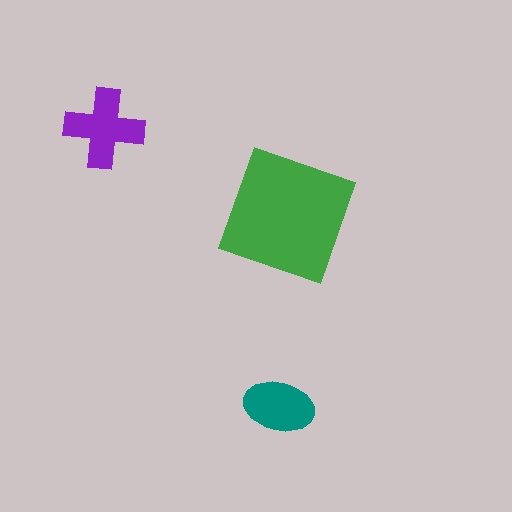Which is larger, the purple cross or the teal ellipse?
The purple cross.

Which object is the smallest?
The teal ellipse.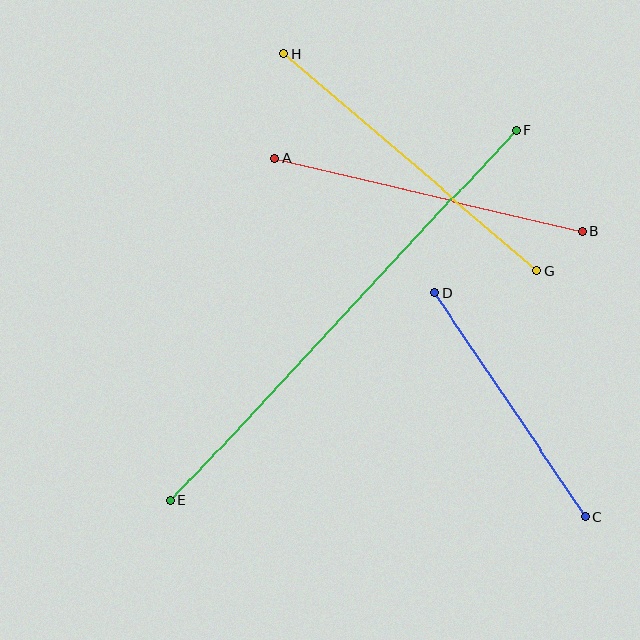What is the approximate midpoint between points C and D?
The midpoint is at approximately (510, 405) pixels.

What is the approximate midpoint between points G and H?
The midpoint is at approximately (410, 162) pixels.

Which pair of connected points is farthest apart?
Points E and F are farthest apart.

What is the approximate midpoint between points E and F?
The midpoint is at approximately (343, 315) pixels.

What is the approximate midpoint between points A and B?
The midpoint is at approximately (429, 195) pixels.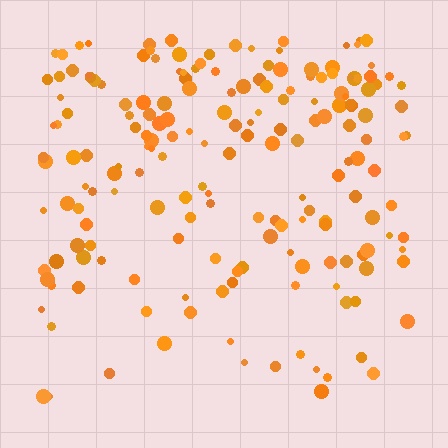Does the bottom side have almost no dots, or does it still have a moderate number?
Still a moderate number, just noticeably fewer than the top.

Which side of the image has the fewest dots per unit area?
The bottom.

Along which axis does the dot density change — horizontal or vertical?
Vertical.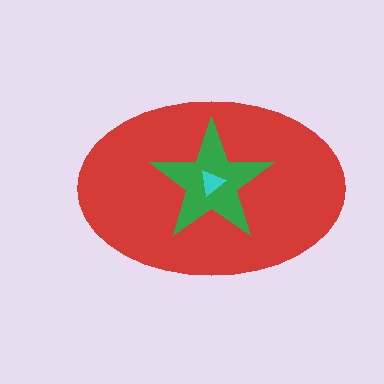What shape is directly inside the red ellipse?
The green star.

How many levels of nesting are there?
3.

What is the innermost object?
The cyan triangle.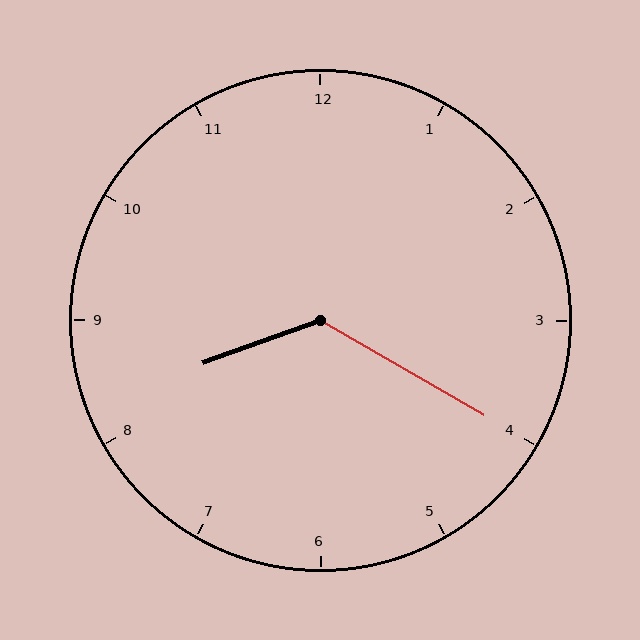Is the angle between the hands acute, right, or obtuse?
It is obtuse.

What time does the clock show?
8:20.